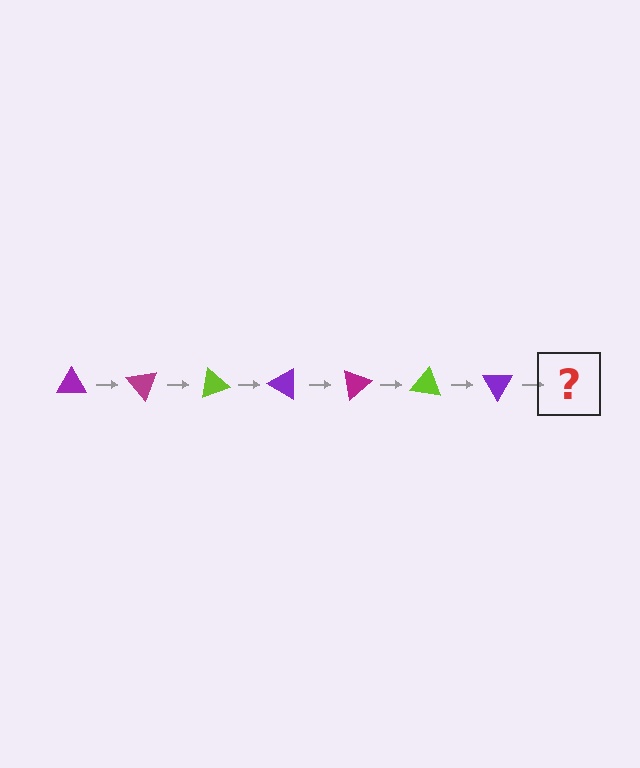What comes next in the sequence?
The next element should be a magenta triangle, rotated 350 degrees from the start.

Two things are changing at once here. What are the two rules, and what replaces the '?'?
The two rules are that it rotates 50 degrees each step and the color cycles through purple, magenta, and lime. The '?' should be a magenta triangle, rotated 350 degrees from the start.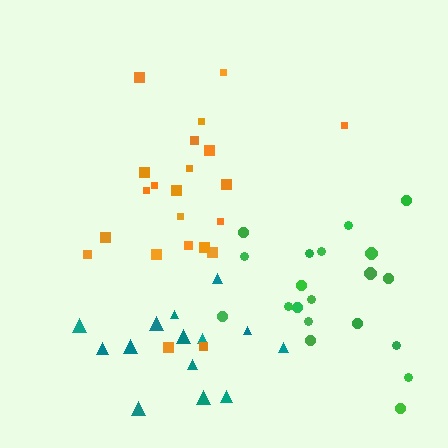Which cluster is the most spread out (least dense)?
Green.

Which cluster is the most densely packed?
Teal.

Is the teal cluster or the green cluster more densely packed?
Teal.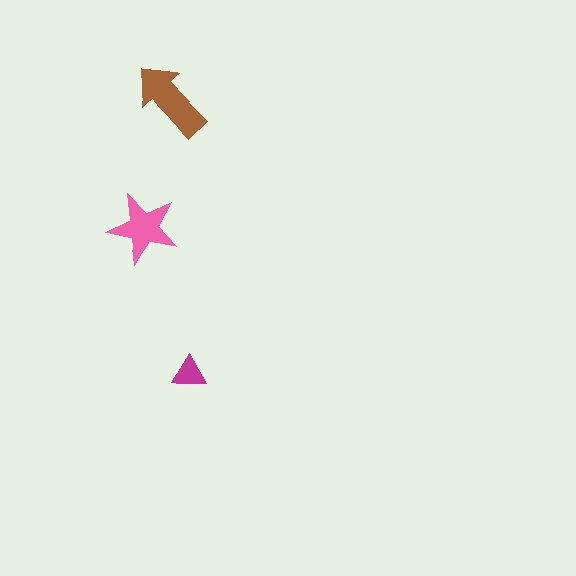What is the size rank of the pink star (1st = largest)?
2nd.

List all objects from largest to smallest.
The brown arrow, the pink star, the magenta triangle.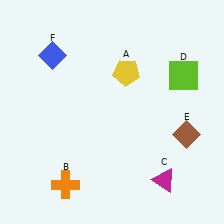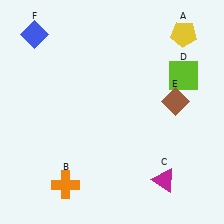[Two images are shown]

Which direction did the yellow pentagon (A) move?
The yellow pentagon (A) moved right.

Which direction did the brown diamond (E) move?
The brown diamond (E) moved up.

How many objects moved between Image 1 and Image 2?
3 objects moved between the two images.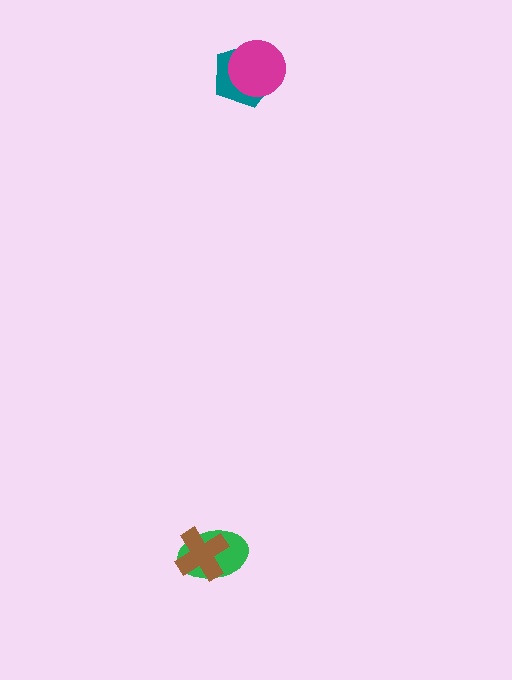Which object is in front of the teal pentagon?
The magenta circle is in front of the teal pentagon.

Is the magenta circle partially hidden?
No, no other shape covers it.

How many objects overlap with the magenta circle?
1 object overlaps with the magenta circle.